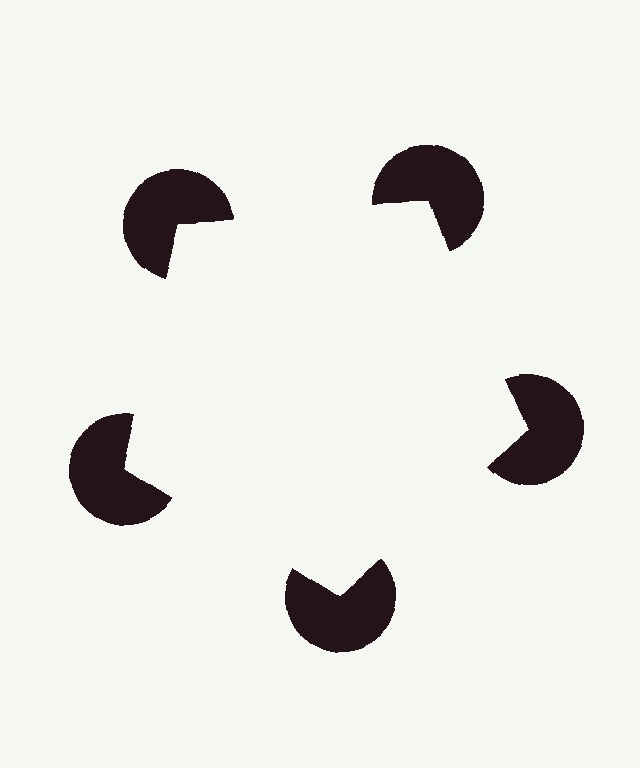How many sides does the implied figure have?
5 sides.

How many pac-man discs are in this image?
There are 5 — one at each vertex of the illusory pentagon.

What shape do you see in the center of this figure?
An illusory pentagon — its edges are inferred from the aligned wedge cuts in the pac-man discs, not physically drawn.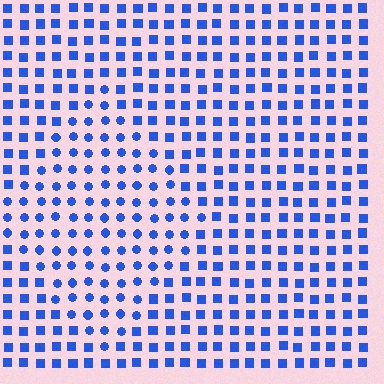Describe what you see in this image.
The image is filled with small blue elements arranged in a uniform grid. A diamond-shaped region contains circles, while the surrounding area contains squares. The boundary is defined purely by the change in element shape.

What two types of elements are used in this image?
The image uses circles inside the diamond region and squares outside it.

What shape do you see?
I see a diamond.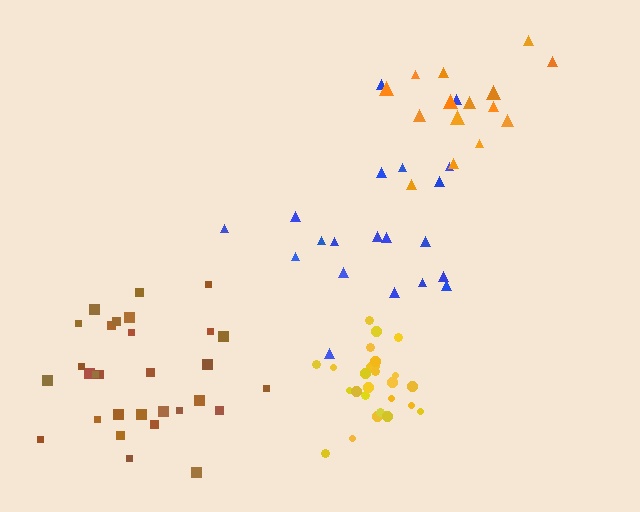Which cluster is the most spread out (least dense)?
Blue.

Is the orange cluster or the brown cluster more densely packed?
Brown.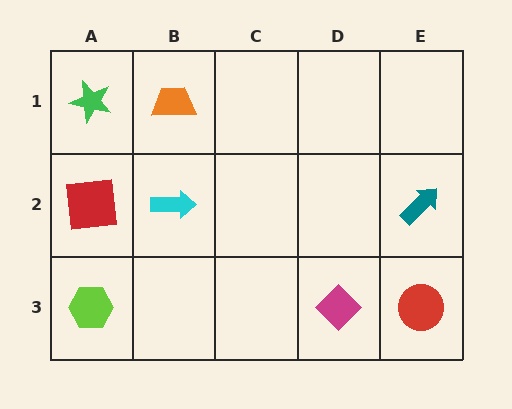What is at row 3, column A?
A lime hexagon.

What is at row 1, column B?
An orange trapezoid.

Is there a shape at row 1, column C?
No, that cell is empty.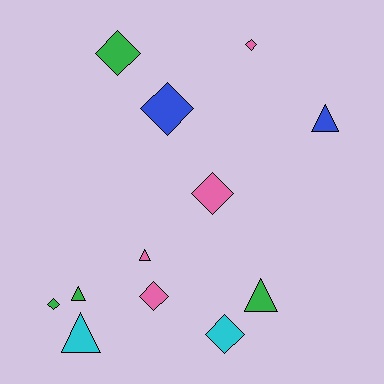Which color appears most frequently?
Pink, with 4 objects.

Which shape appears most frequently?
Diamond, with 7 objects.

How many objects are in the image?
There are 12 objects.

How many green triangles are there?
There are 2 green triangles.